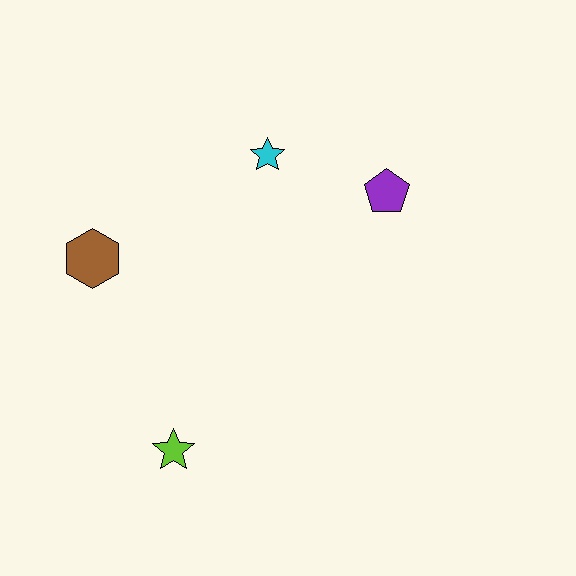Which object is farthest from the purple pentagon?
The lime star is farthest from the purple pentagon.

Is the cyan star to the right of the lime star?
Yes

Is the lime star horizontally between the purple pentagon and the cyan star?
No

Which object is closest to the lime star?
The brown hexagon is closest to the lime star.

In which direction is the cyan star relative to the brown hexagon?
The cyan star is to the right of the brown hexagon.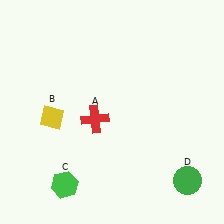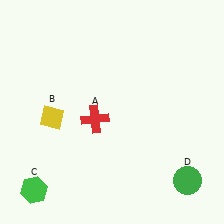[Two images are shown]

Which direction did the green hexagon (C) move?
The green hexagon (C) moved left.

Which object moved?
The green hexagon (C) moved left.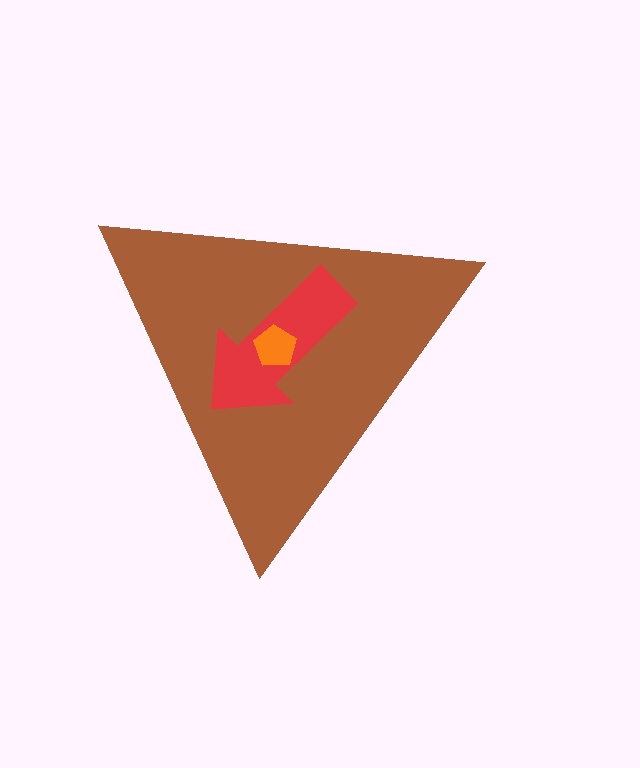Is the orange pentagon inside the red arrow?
Yes.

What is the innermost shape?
The orange pentagon.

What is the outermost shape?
The brown triangle.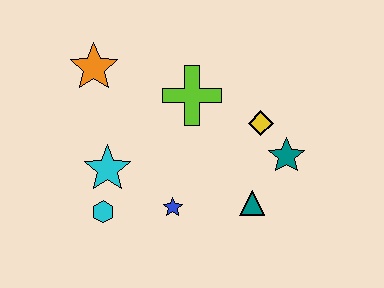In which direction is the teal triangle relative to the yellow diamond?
The teal triangle is below the yellow diamond.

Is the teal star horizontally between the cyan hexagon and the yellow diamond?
No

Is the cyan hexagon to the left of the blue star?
Yes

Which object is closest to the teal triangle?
The teal star is closest to the teal triangle.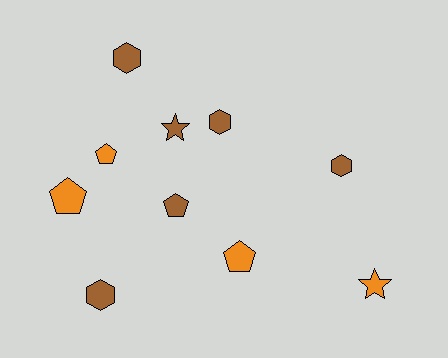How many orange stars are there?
There is 1 orange star.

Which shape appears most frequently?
Pentagon, with 4 objects.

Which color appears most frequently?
Brown, with 6 objects.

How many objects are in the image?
There are 10 objects.